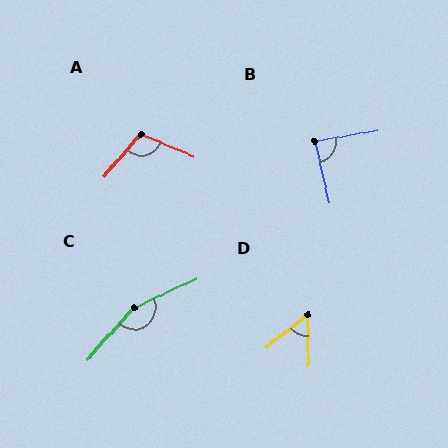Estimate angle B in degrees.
Approximately 87 degrees.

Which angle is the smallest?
D, at approximately 52 degrees.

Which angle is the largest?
C, at approximately 157 degrees.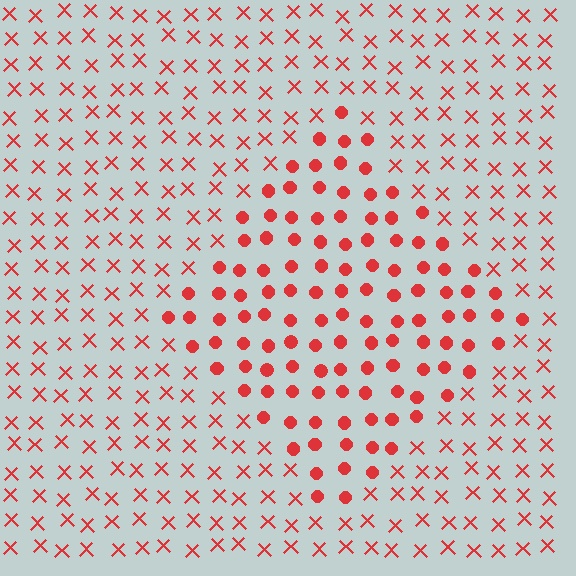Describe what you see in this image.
The image is filled with small red elements arranged in a uniform grid. A diamond-shaped region contains circles, while the surrounding area contains X marks. The boundary is defined purely by the change in element shape.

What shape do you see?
I see a diamond.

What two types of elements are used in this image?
The image uses circles inside the diamond region and X marks outside it.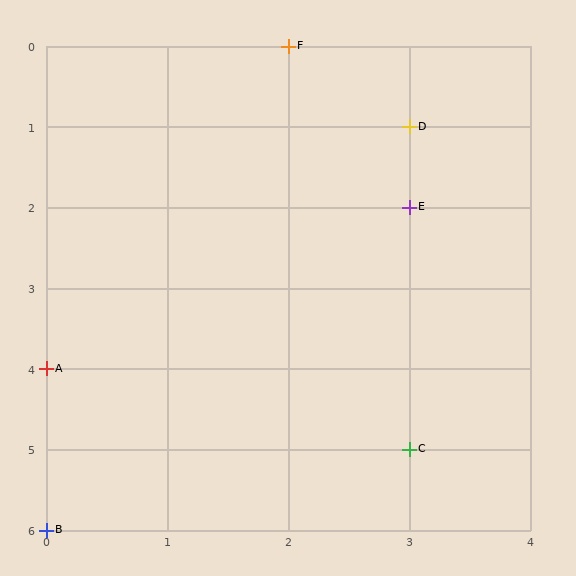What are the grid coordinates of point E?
Point E is at grid coordinates (3, 2).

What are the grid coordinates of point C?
Point C is at grid coordinates (3, 5).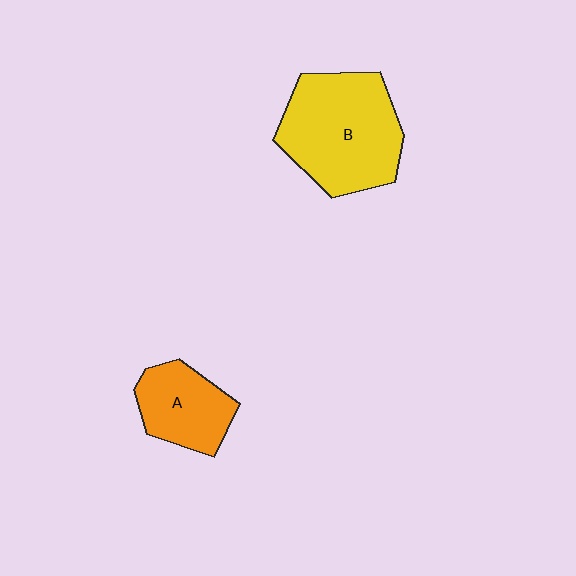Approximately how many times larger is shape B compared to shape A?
Approximately 1.8 times.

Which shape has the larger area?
Shape B (yellow).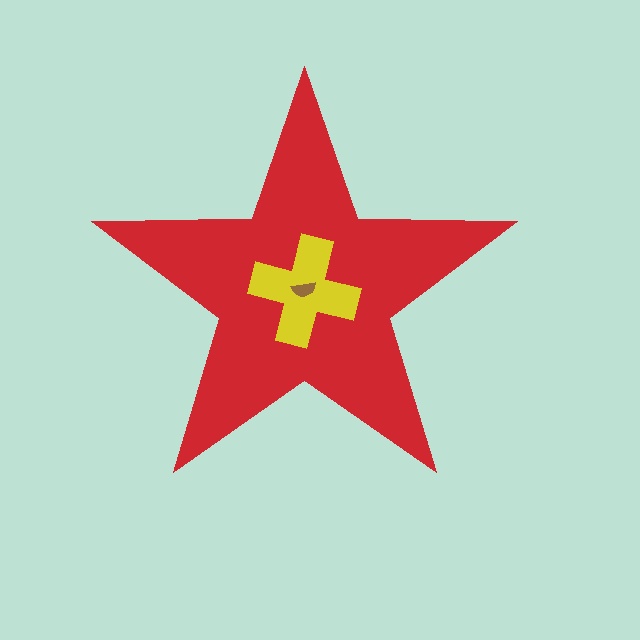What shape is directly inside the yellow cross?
The brown semicircle.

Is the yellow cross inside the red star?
Yes.